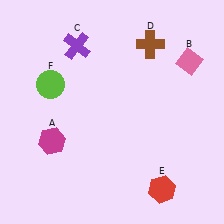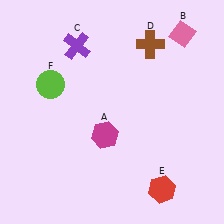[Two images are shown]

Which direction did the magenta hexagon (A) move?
The magenta hexagon (A) moved right.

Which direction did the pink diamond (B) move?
The pink diamond (B) moved up.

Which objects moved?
The objects that moved are: the magenta hexagon (A), the pink diamond (B).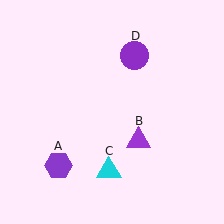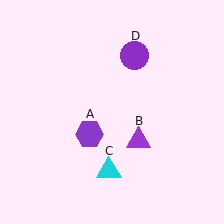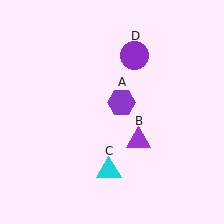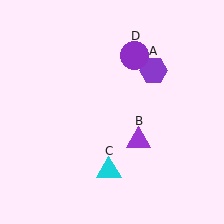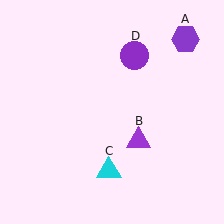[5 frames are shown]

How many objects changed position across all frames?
1 object changed position: purple hexagon (object A).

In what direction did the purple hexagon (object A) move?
The purple hexagon (object A) moved up and to the right.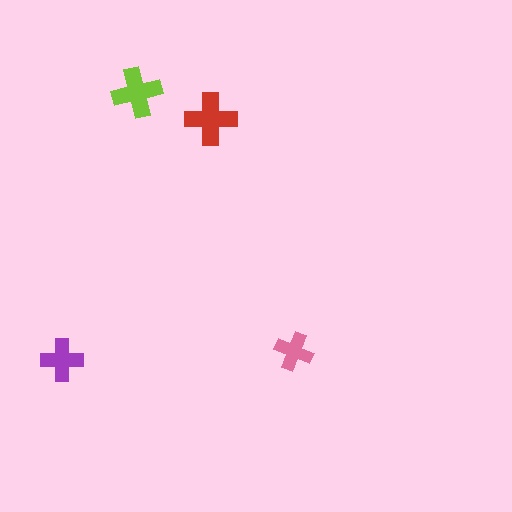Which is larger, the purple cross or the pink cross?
The purple one.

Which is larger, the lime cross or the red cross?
The red one.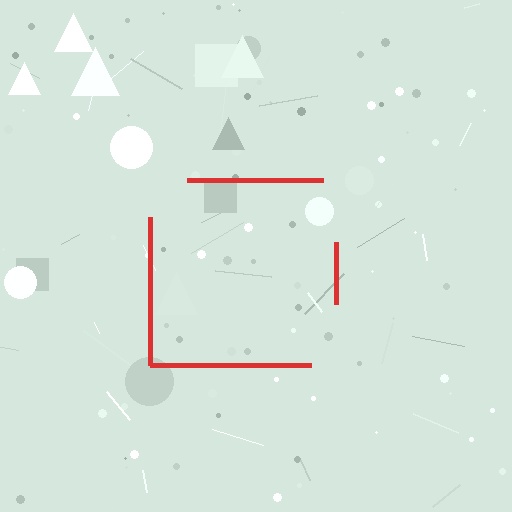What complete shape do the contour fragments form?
The contour fragments form a square.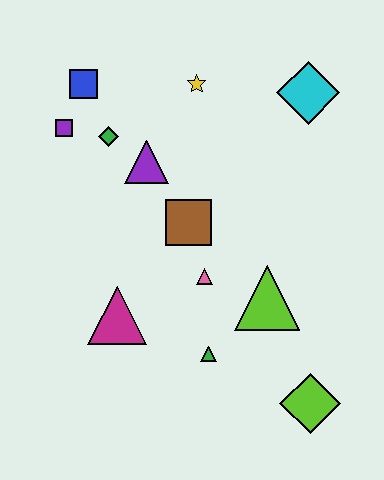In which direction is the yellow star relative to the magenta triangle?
The yellow star is above the magenta triangle.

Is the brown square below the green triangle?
No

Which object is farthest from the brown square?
The lime diamond is farthest from the brown square.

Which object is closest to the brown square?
The pink triangle is closest to the brown square.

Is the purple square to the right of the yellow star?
No